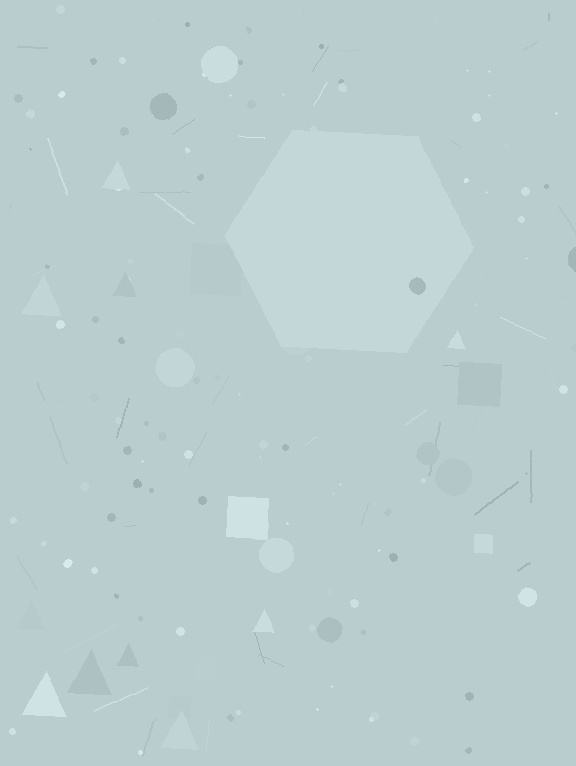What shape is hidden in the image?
A hexagon is hidden in the image.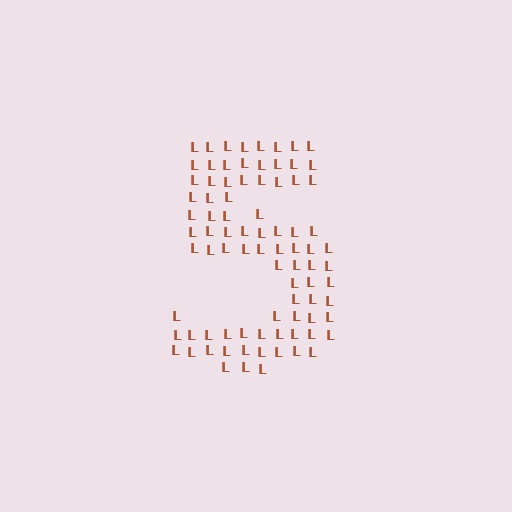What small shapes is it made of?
It is made of small letter L's.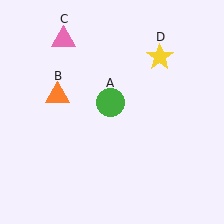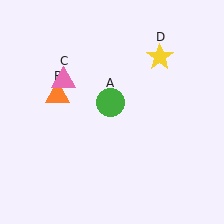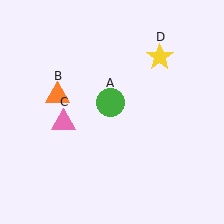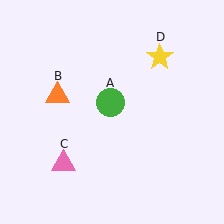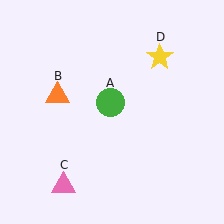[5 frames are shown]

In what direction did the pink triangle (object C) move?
The pink triangle (object C) moved down.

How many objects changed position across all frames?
1 object changed position: pink triangle (object C).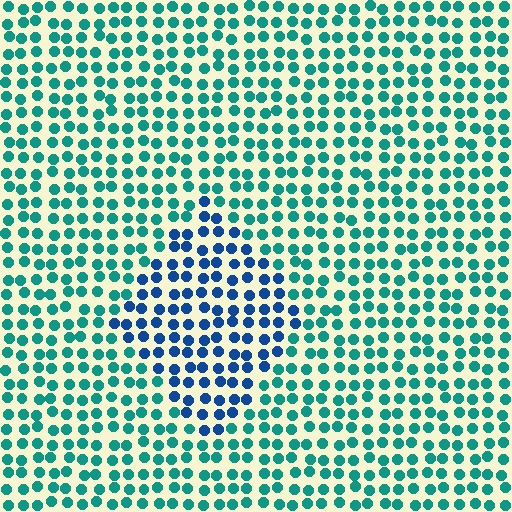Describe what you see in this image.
The image is filled with small teal elements in a uniform arrangement. A diamond-shaped region is visible where the elements are tinted to a slightly different hue, forming a subtle color boundary.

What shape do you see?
I see a diamond.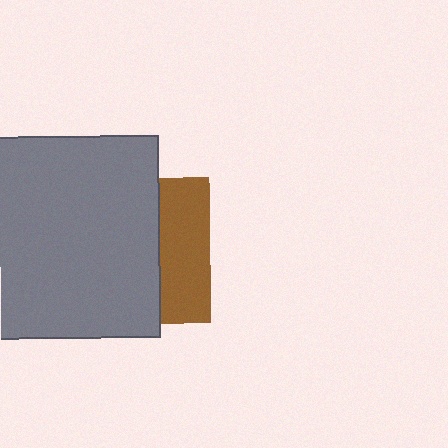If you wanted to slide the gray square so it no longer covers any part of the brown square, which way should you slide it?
Slide it left — that is the most direct way to separate the two shapes.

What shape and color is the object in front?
The object in front is a gray square.